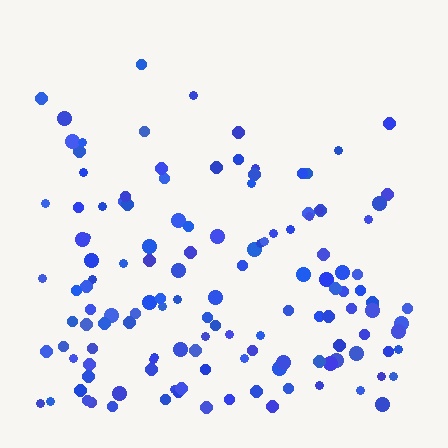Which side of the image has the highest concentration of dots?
The bottom.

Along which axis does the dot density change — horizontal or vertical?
Vertical.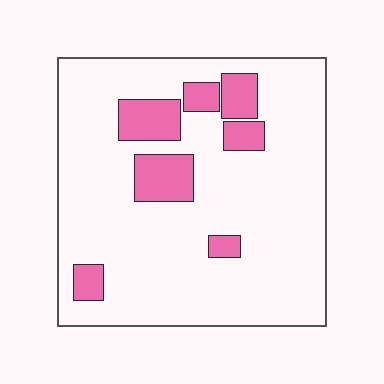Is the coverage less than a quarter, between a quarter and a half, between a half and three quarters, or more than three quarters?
Less than a quarter.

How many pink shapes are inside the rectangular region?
7.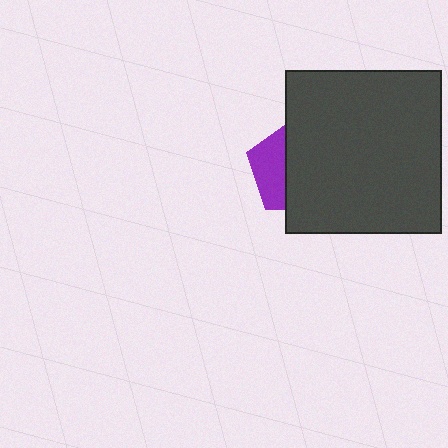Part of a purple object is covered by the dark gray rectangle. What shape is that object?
It is a pentagon.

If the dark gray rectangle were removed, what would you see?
You would see the complete purple pentagon.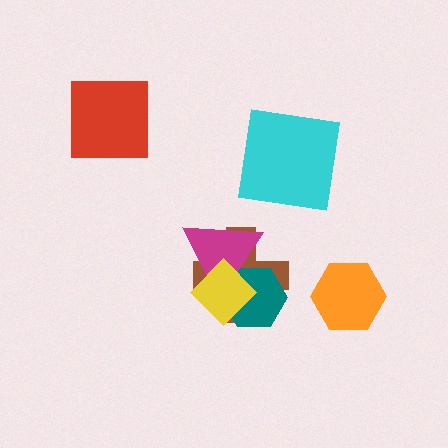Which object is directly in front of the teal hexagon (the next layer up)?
The magenta triangle is directly in front of the teal hexagon.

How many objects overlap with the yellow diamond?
3 objects overlap with the yellow diamond.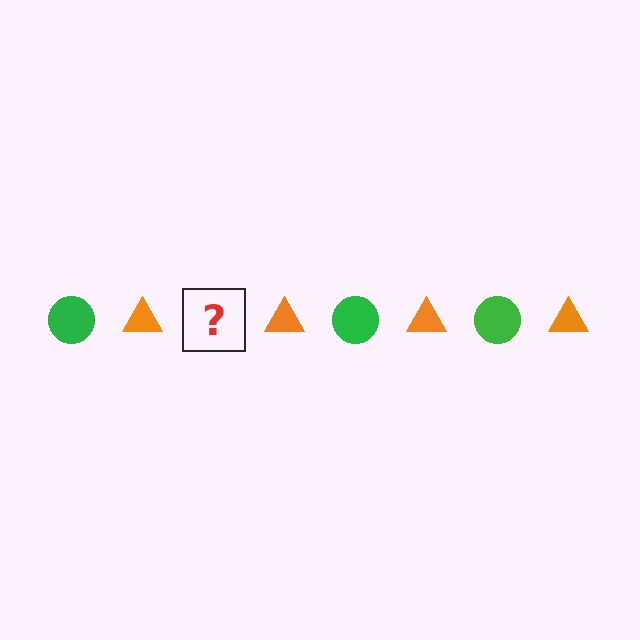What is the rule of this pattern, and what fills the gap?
The rule is that the pattern alternates between green circle and orange triangle. The gap should be filled with a green circle.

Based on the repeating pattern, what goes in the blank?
The blank should be a green circle.